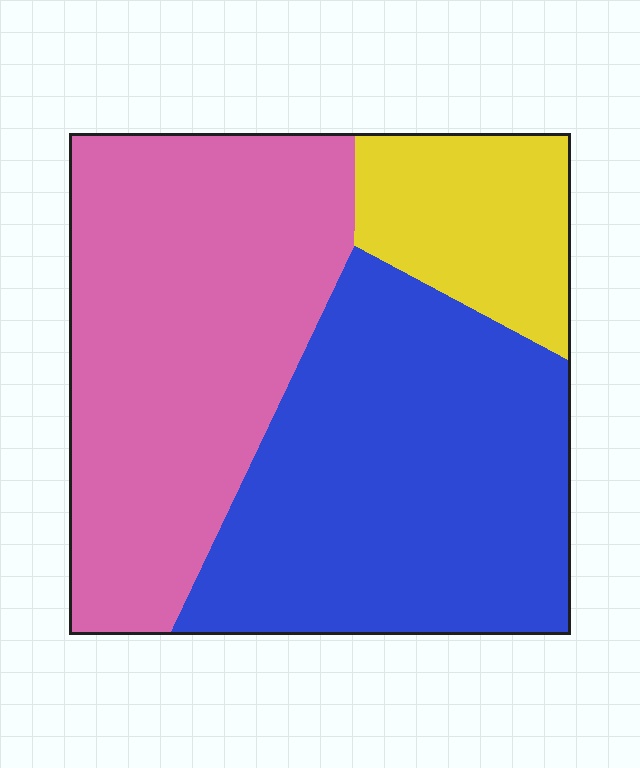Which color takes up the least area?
Yellow, at roughly 15%.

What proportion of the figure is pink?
Pink covers 43% of the figure.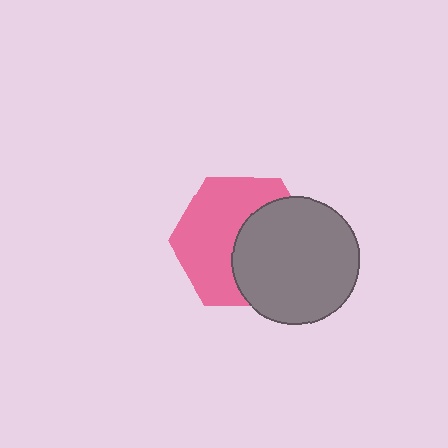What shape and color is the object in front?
The object in front is a gray circle.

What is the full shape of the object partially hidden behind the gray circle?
The partially hidden object is a pink hexagon.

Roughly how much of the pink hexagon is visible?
About half of it is visible (roughly 55%).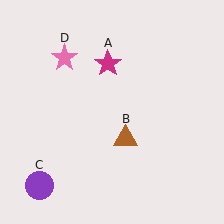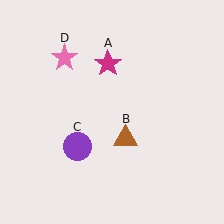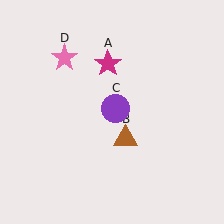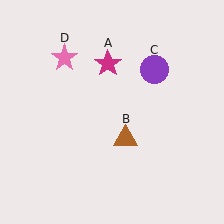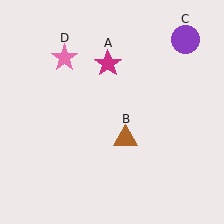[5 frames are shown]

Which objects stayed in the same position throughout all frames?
Magenta star (object A) and brown triangle (object B) and pink star (object D) remained stationary.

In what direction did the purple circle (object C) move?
The purple circle (object C) moved up and to the right.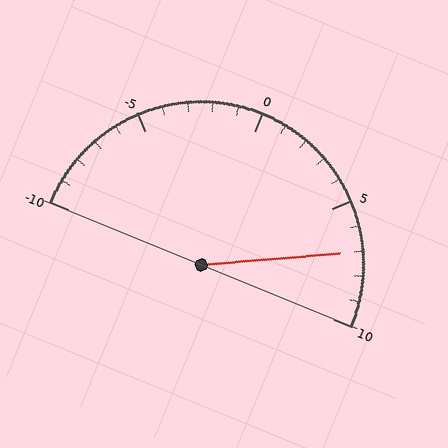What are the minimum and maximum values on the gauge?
The gauge ranges from -10 to 10.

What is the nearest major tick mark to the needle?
The nearest major tick mark is 5.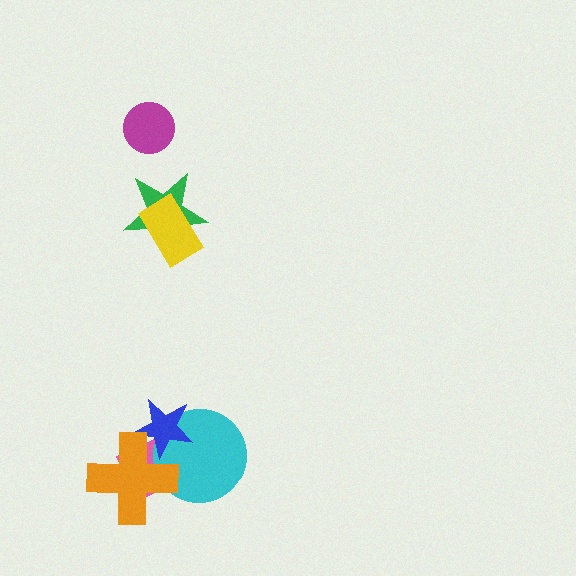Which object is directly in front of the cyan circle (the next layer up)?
The blue star is directly in front of the cyan circle.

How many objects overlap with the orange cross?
3 objects overlap with the orange cross.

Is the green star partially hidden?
Yes, it is partially covered by another shape.